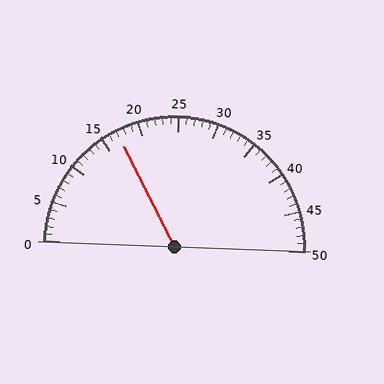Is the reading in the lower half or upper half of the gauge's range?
The reading is in the lower half of the range (0 to 50).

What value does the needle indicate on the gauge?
The needle indicates approximately 17.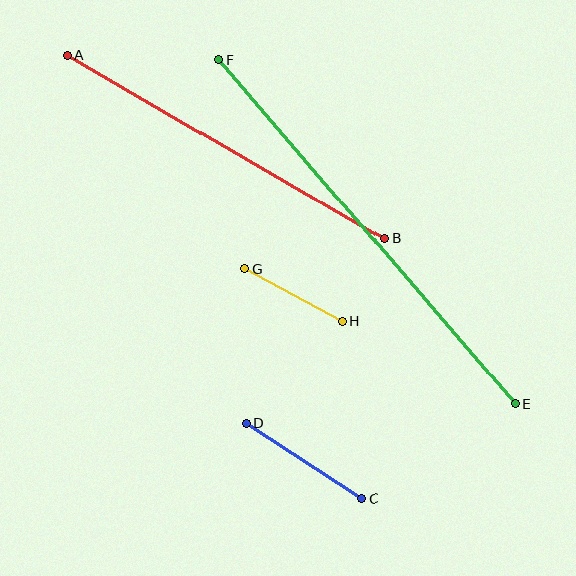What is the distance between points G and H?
The distance is approximately 111 pixels.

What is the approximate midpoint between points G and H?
The midpoint is at approximately (293, 295) pixels.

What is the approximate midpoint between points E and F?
The midpoint is at approximately (367, 232) pixels.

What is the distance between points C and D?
The distance is approximately 138 pixels.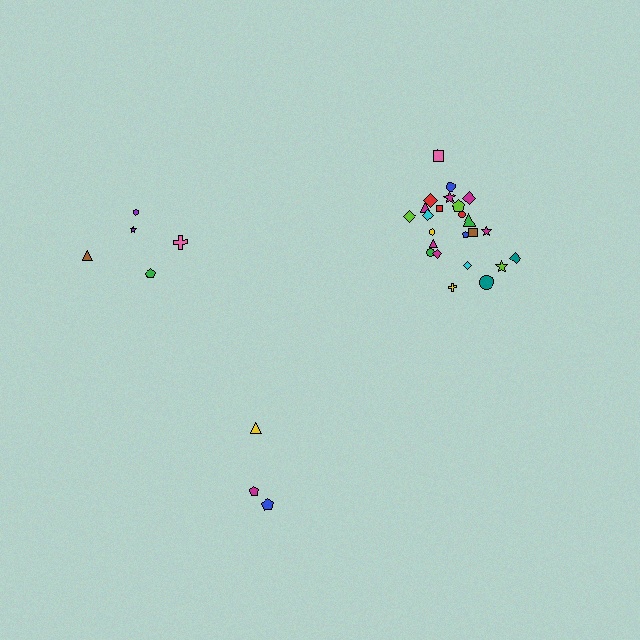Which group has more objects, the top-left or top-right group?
The top-right group.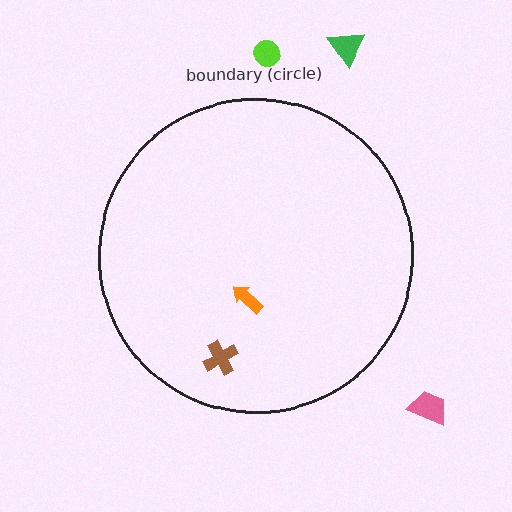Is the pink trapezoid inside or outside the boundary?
Outside.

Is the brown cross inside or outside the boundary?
Inside.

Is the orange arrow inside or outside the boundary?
Inside.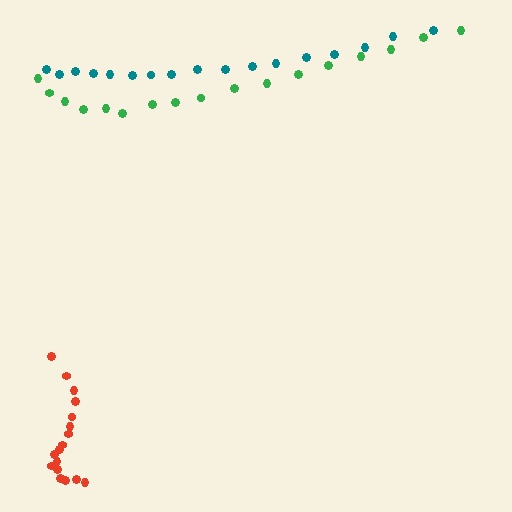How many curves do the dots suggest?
There are 3 distinct paths.